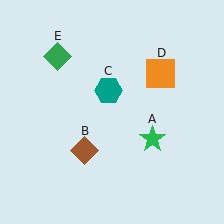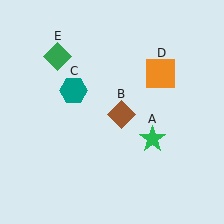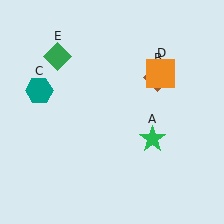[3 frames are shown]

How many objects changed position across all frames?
2 objects changed position: brown diamond (object B), teal hexagon (object C).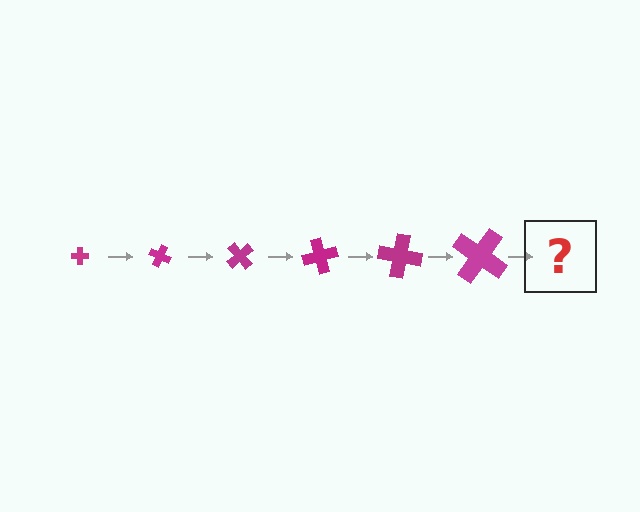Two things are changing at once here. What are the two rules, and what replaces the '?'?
The two rules are that the cross grows larger each step and it rotates 25 degrees each step. The '?' should be a cross, larger than the previous one and rotated 150 degrees from the start.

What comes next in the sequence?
The next element should be a cross, larger than the previous one and rotated 150 degrees from the start.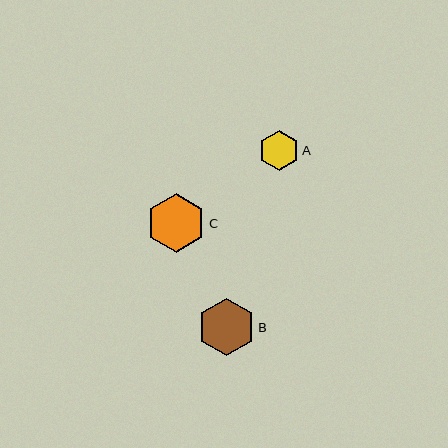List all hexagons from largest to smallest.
From largest to smallest: C, B, A.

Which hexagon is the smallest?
Hexagon A is the smallest with a size of approximately 41 pixels.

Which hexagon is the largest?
Hexagon C is the largest with a size of approximately 59 pixels.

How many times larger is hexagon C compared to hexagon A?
Hexagon C is approximately 1.4 times the size of hexagon A.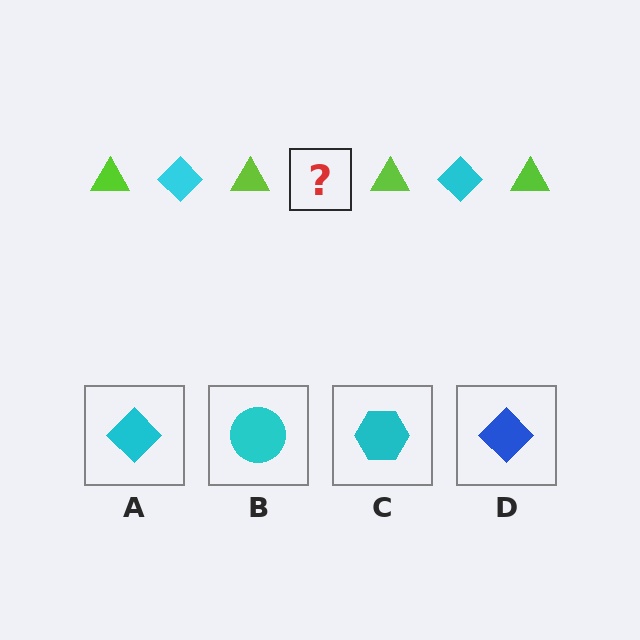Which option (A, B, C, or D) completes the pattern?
A.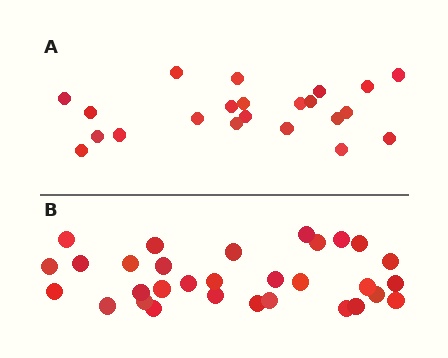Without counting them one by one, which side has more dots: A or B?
Region B (the bottom region) has more dots.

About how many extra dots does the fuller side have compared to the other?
Region B has roughly 8 or so more dots than region A.